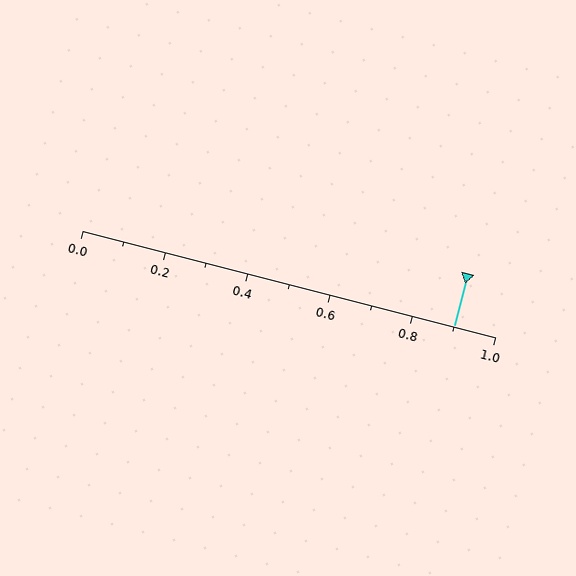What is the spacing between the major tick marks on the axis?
The major ticks are spaced 0.2 apart.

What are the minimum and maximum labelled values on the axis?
The axis runs from 0.0 to 1.0.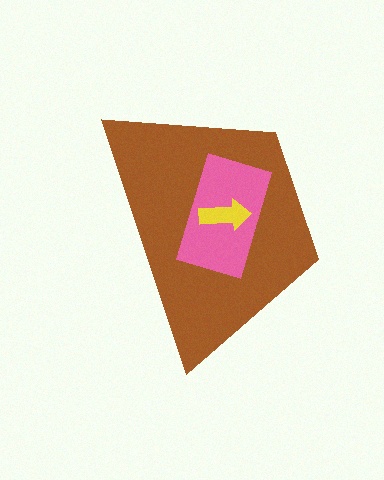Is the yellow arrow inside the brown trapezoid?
Yes.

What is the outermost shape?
The brown trapezoid.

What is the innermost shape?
The yellow arrow.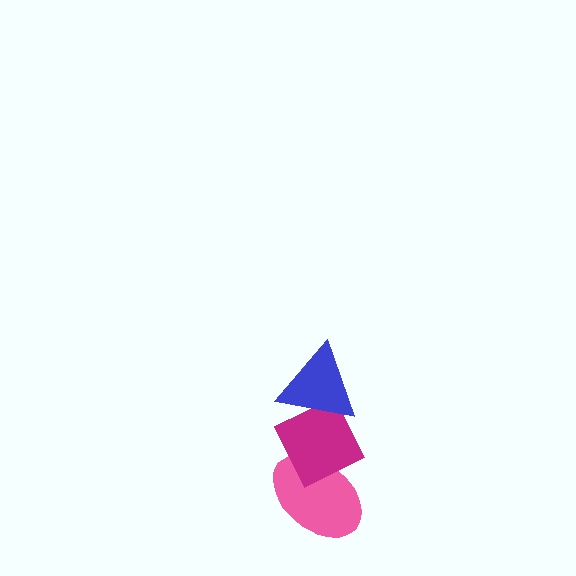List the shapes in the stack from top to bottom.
From top to bottom: the blue triangle, the magenta diamond, the pink ellipse.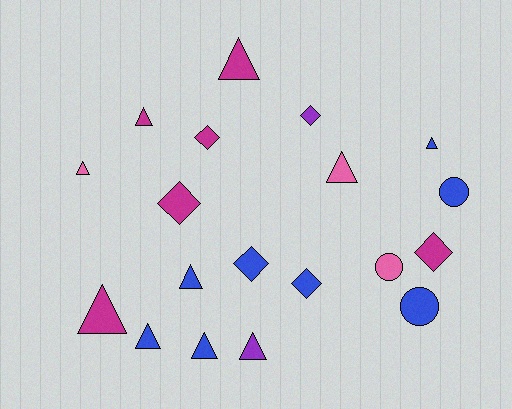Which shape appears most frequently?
Triangle, with 10 objects.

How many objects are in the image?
There are 19 objects.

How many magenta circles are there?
There are no magenta circles.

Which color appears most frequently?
Blue, with 8 objects.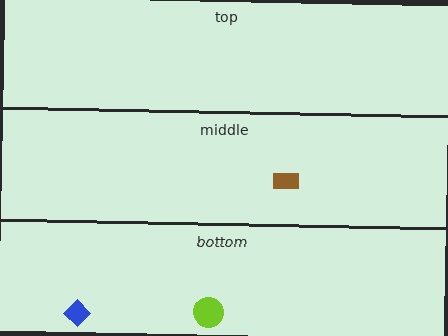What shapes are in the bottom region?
The blue diamond, the lime circle.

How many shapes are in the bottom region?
2.